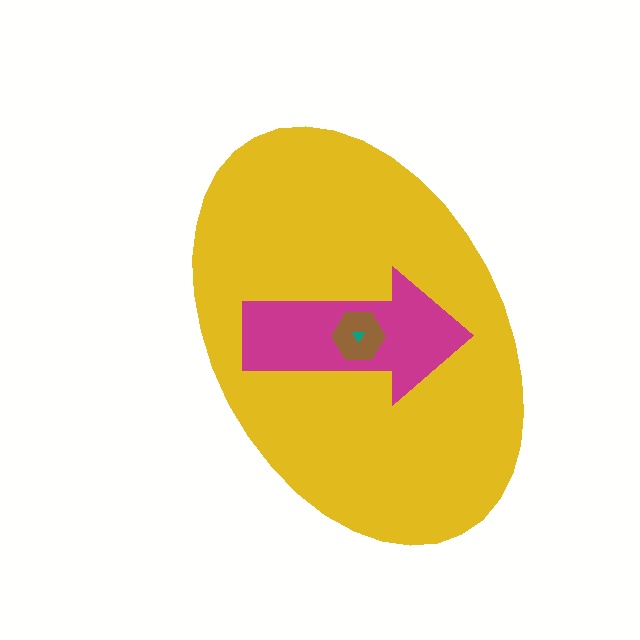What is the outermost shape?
The yellow ellipse.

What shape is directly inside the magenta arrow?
The brown hexagon.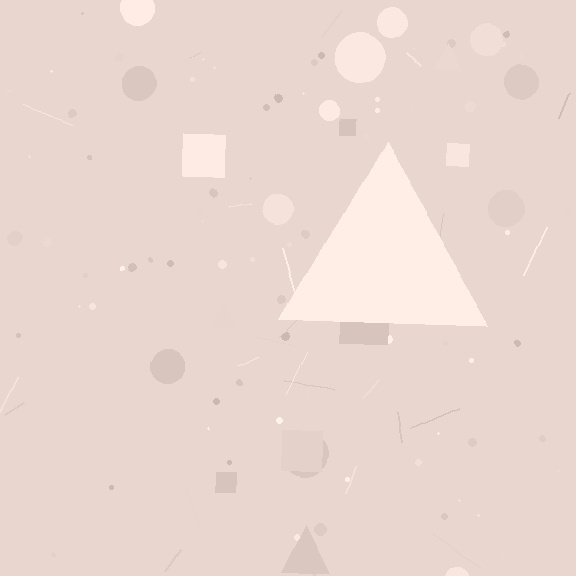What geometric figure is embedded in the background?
A triangle is embedded in the background.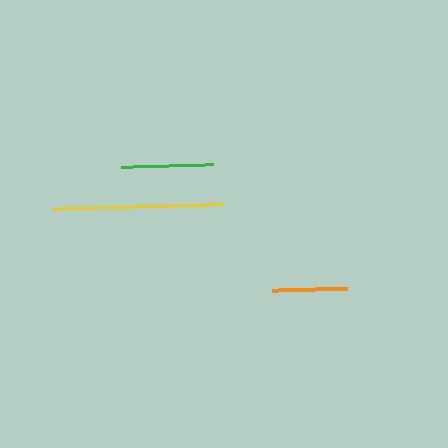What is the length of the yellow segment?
The yellow segment is approximately 171 pixels long.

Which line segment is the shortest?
The orange line is the shortest at approximately 75 pixels.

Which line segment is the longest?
The yellow line is the longest at approximately 171 pixels.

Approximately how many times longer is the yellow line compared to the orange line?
The yellow line is approximately 2.3 times the length of the orange line.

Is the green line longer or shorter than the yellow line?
The yellow line is longer than the green line.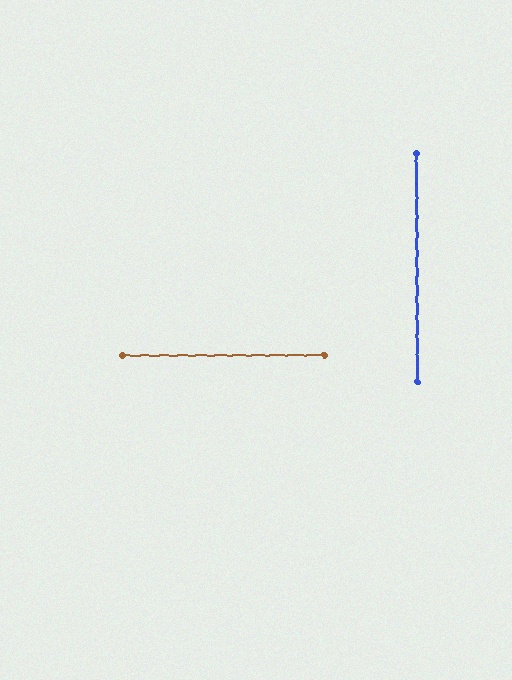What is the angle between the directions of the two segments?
Approximately 90 degrees.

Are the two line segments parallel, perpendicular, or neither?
Perpendicular — they meet at approximately 90°.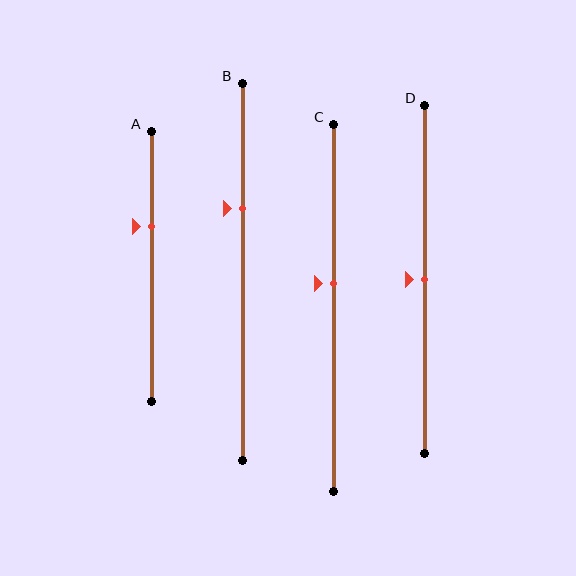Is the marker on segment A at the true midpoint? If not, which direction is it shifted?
No, the marker on segment A is shifted upward by about 15% of the segment length.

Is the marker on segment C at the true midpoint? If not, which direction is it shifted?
No, the marker on segment C is shifted upward by about 7% of the segment length.